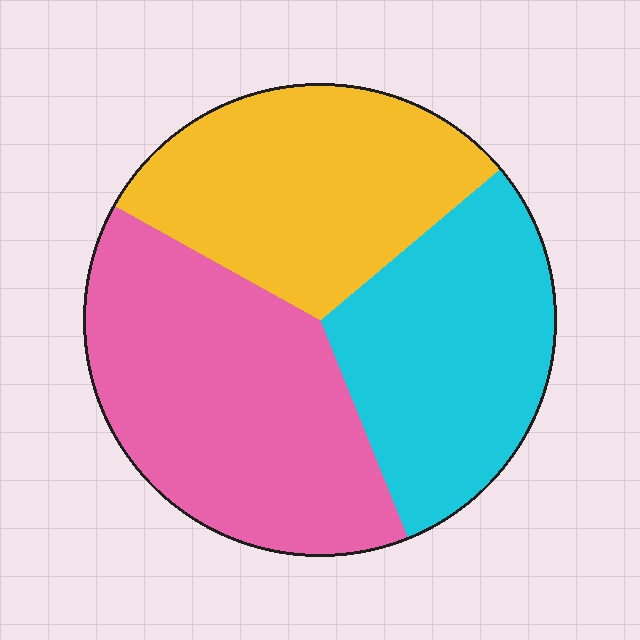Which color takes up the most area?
Pink, at roughly 40%.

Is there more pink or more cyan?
Pink.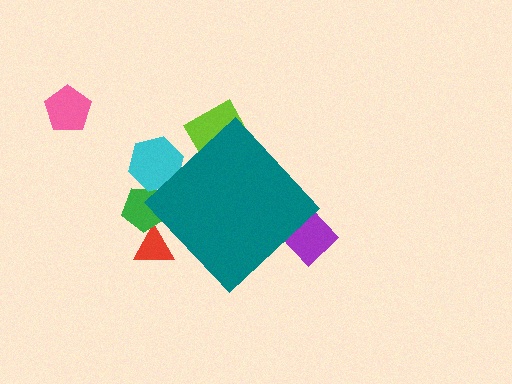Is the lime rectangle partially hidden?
Yes, the lime rectangle is partially hidden behind the teal diamond.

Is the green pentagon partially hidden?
Yes, the green pentagon is partially hidden behind the teal diamond.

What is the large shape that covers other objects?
A teal diamond.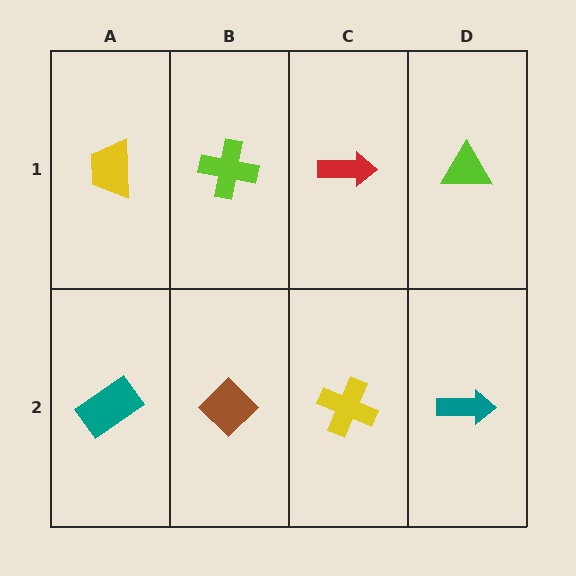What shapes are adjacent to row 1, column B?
A brown diamond (row 2, column B), a yellow trapezoid (row 1, column A), a red arrow (row 1, column C).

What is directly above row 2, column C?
A red arrow.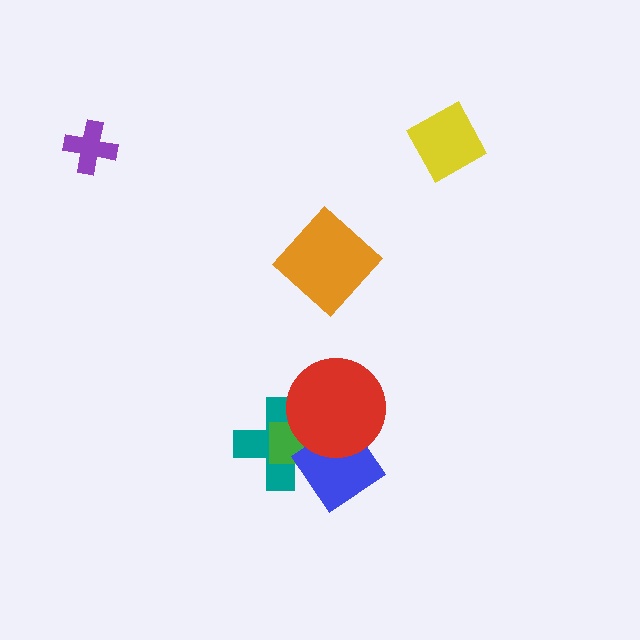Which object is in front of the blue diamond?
The red circle is in front of the blue diamond.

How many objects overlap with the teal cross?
3 objects overlap with the teal cross.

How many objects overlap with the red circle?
3 objects overlap with the red circle.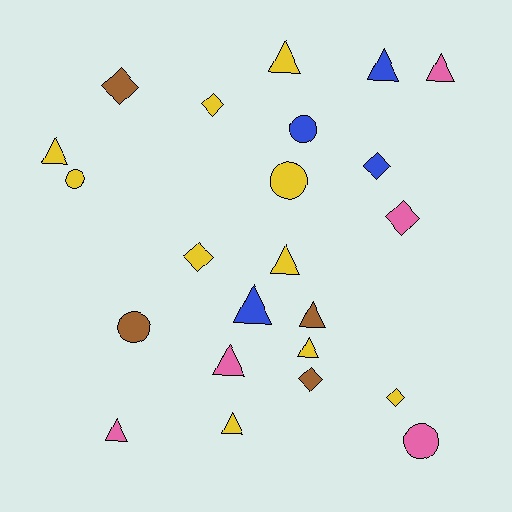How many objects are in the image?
There are 23 objects.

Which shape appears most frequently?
Triangle, with 11 objects.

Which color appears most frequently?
Yellow, with 10 objects.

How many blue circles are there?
There is 1 blue circle.